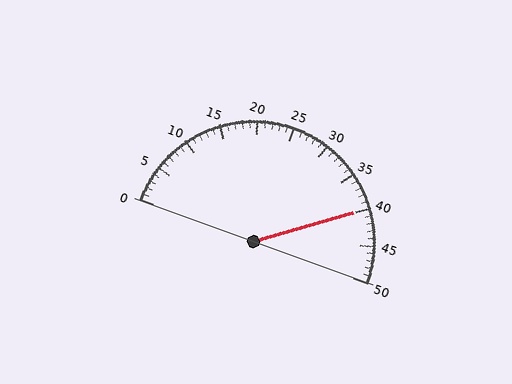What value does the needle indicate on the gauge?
The needle indicates approximately 40.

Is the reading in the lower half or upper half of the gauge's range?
The reading is in the upper half of the range (0 to 50).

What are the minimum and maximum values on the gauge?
The gauge ranges from 0 to 50.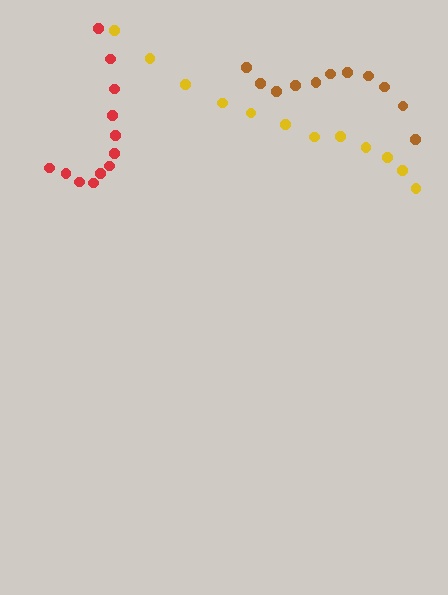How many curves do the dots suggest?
There are 3 distinct paths.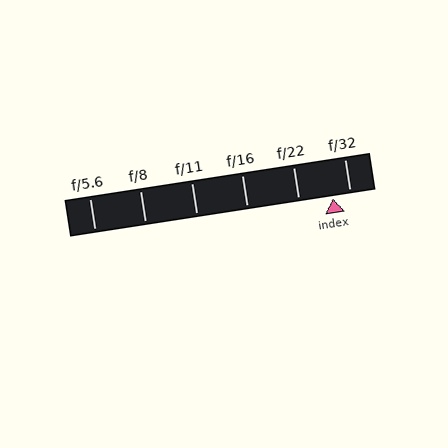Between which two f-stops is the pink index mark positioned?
The index mark is between f/22 and f/32.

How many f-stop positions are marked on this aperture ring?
There are 6 f-stop positions marked.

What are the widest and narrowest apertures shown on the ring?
The widest aperture shown is f/5.6 and the narrowest is f/32.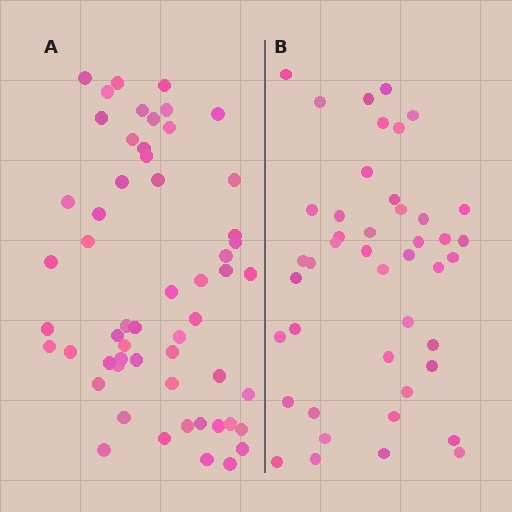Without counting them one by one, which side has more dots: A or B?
Region A (the left region) has more dots.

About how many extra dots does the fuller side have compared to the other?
Region A has roughly 12 or so more dots than region B.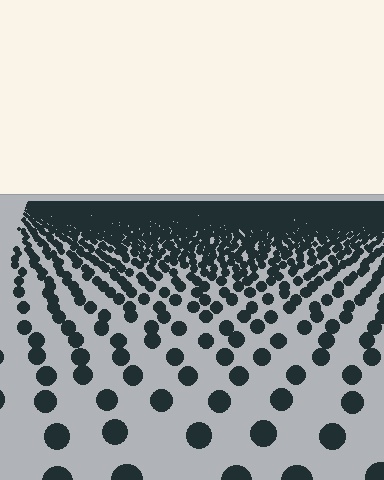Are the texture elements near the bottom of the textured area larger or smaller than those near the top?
Larger. Near the bottom, elements are closer to the viewer and appear at a bigger on-screen size.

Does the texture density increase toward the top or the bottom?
Density increases toward the top.